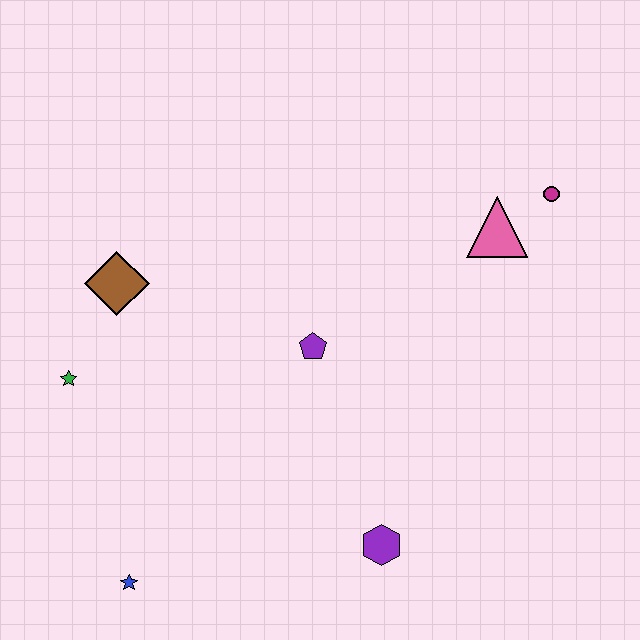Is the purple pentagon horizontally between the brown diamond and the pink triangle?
Yes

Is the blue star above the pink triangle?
No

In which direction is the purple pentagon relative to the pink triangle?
The purple pentagon is to the left of the pink triangle.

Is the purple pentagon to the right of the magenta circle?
No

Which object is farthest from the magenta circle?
The blue star is farthest from the magenta circle.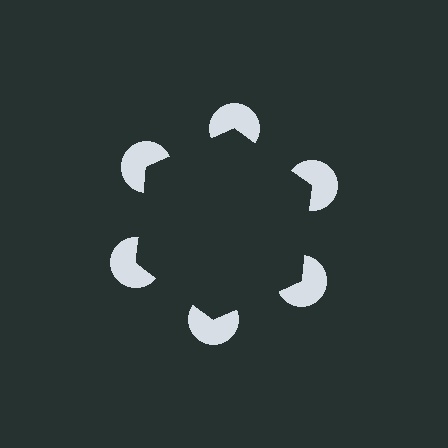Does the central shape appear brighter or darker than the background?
It typically appears slightly darker than the background, even though no actual brightness change is drawn.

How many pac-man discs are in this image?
There are 6 — one at each vertex of the illusory hexagon.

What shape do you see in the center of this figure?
An illusory hexagon — its edges are inferred from the aligned wedge cuts in the pac-man discs, not physically drawn.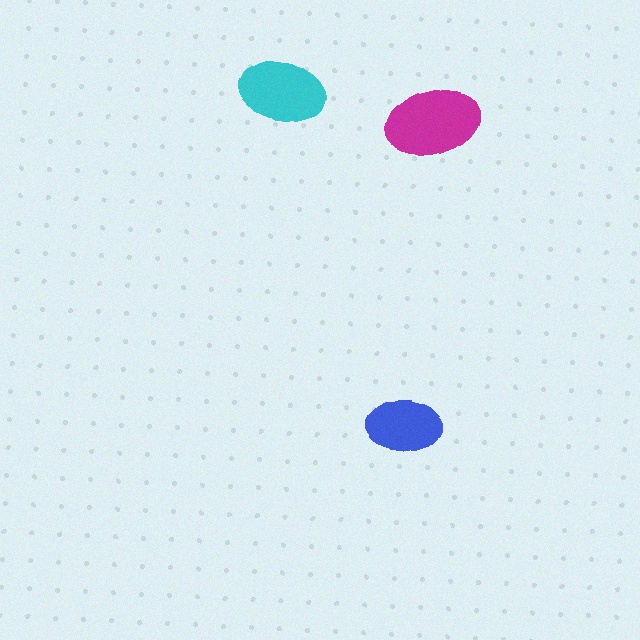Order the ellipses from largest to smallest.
the magenta one, the cyan one, the blue one.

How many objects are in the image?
There are 3 objects in the image.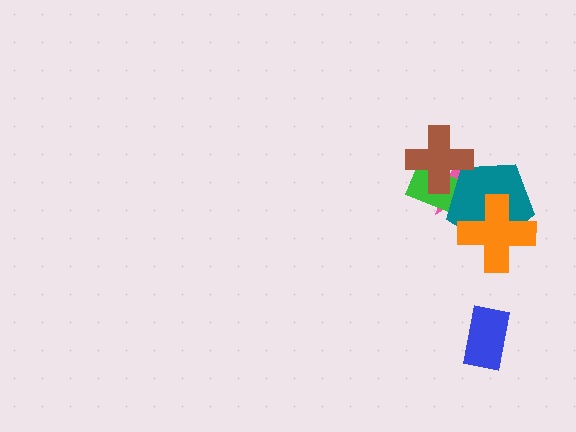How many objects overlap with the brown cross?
3 objects overlap with the brown cross.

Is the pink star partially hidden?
Yes, it is partially covered by another shape.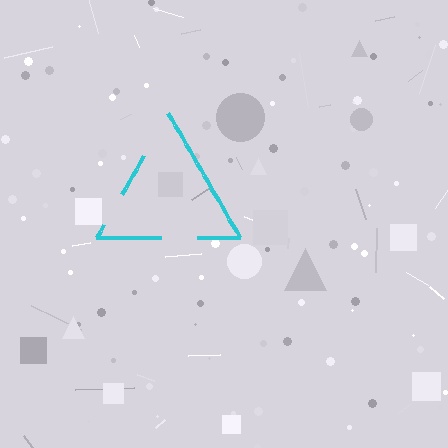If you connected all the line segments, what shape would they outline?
They would outline a triangle.